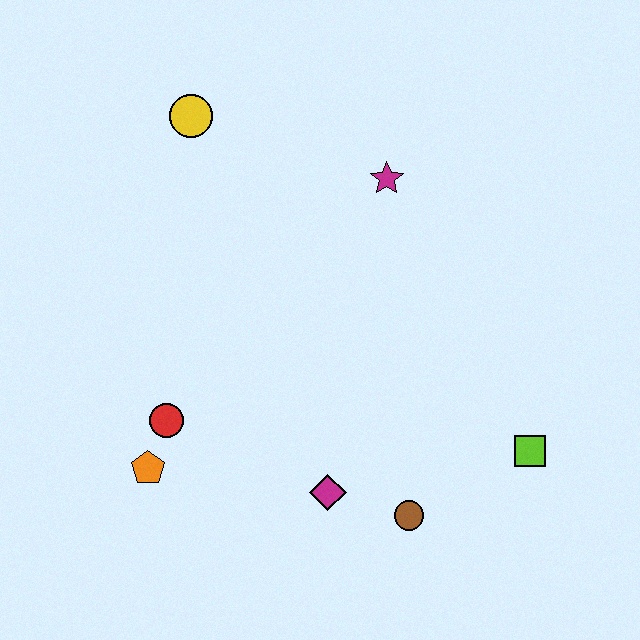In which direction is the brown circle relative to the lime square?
The brown circle is to the left of the lime square.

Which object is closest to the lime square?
The brown circle is closest to the lime square.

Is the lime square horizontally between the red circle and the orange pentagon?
No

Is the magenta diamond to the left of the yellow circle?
No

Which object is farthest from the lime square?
The yellow circle is farthest from the lime square.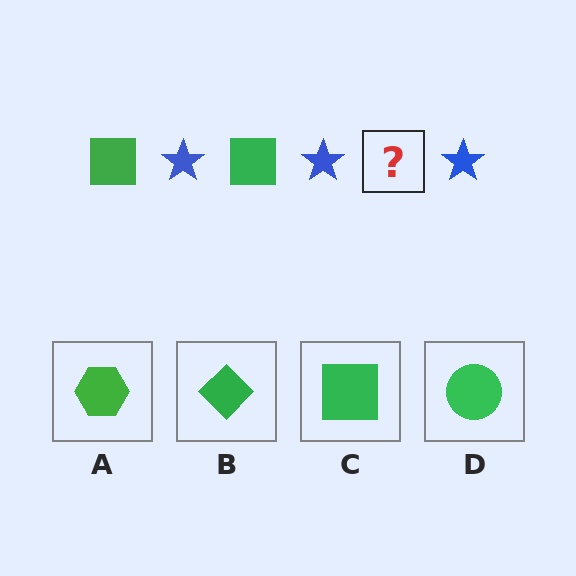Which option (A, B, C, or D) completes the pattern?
C.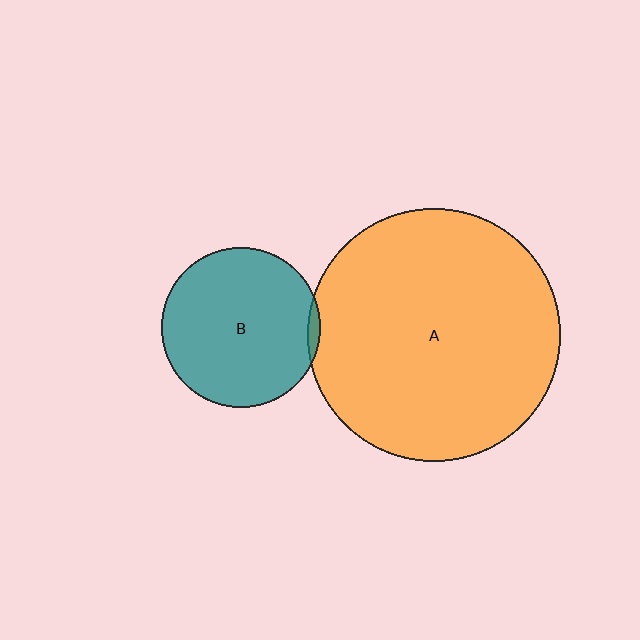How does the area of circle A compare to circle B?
Approximately 2.5 times.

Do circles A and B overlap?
Yes.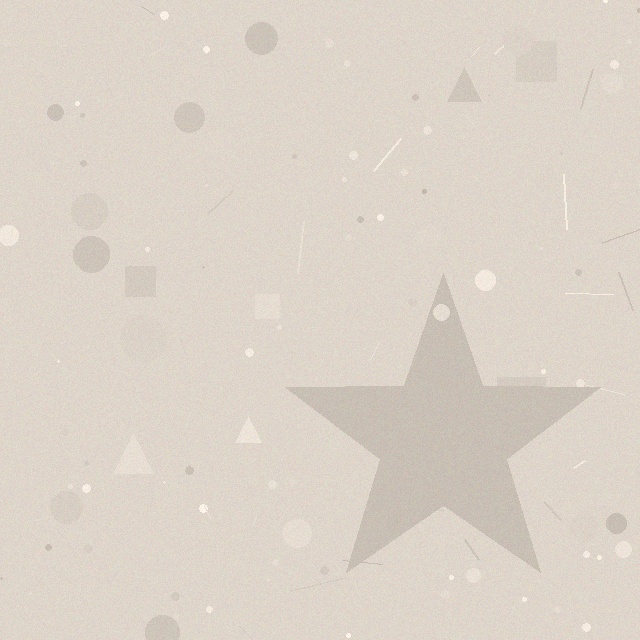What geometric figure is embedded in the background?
A star is embedded in the background.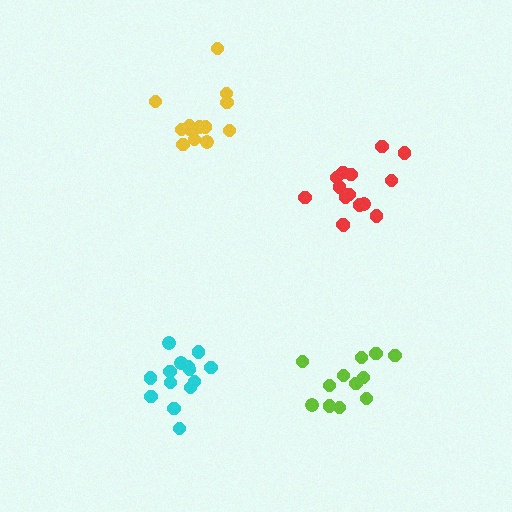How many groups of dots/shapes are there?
There are 4 groups.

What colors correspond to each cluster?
The clusters are colored: lime, red, yellow, cyan.